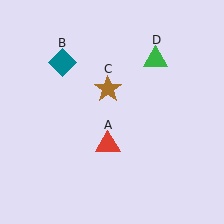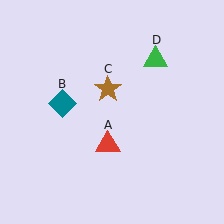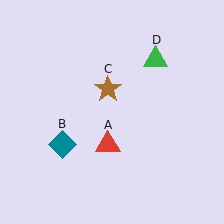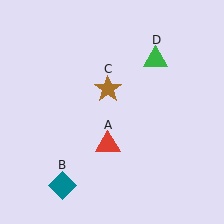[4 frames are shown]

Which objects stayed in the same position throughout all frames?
Red triangle (object A) and brown star (object C) and green triangle (object D) remained stationary.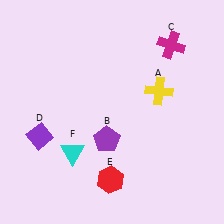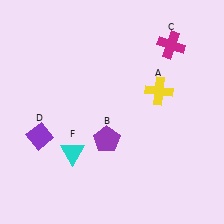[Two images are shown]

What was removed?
The red hexagon (E) was removed in Image 2.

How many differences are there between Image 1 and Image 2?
There is 1 difference between the two images.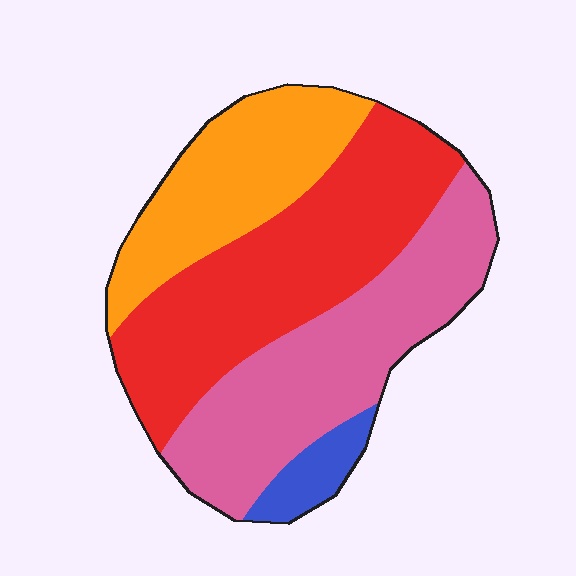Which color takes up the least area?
Blue, at roughly 5%.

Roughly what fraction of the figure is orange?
Orange covers 23% of the figure.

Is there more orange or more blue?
Orange.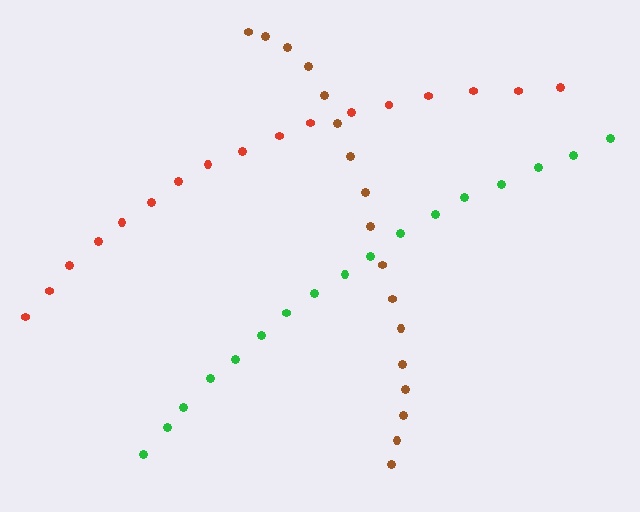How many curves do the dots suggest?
There are 3 distinct paths.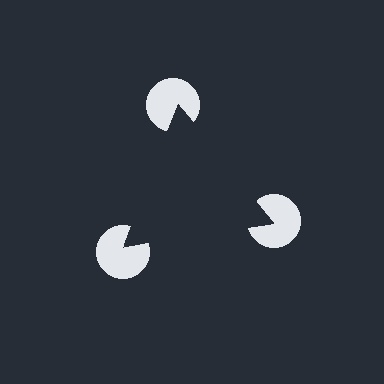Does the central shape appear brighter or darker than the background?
It typically appears slightly darker than the background, even though no actual brightness change is drawn.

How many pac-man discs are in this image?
There are 3 — one at each vertex of the illusory triangle.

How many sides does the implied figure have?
3 sides.